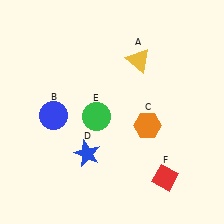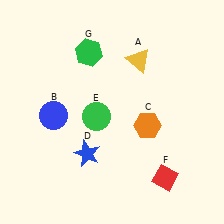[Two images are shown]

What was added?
A green hexagon (G) was added in Image 2.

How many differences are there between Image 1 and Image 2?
There is 1 difference between the two images.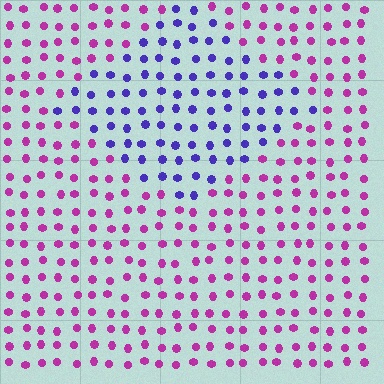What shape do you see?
I see a diamond.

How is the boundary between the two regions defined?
The boundary is defined purely by a slight shift in hue (about 59 degrees). Spacing, size, and orientation are identical on both sides.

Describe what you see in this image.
The image is filled with small magenta elements in a uniform arrangement. A diamond-shaped region is visible where the elements are tinted to a slightly different hue, forming a subtle color boundary.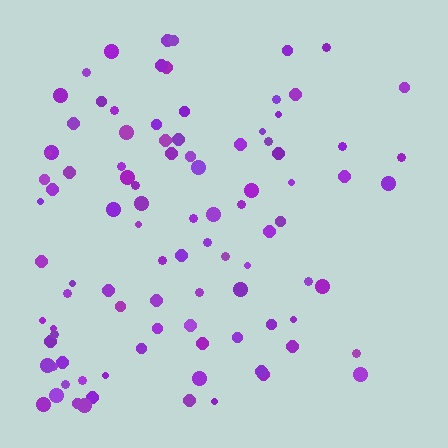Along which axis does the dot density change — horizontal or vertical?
Horizontal.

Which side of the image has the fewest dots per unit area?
The right.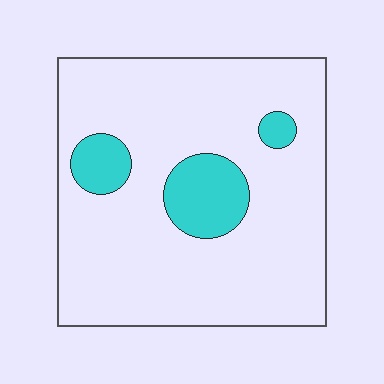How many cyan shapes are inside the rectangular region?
3.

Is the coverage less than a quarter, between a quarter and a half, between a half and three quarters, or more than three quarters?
Less than a quarter.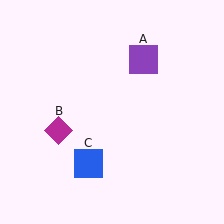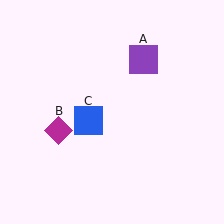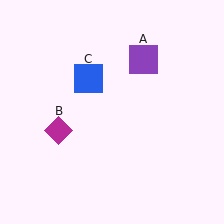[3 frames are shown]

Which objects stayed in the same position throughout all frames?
Purple square (object A) and magenta diamond (object B) remained stationary.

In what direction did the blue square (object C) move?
The blue square (object C) moved up.